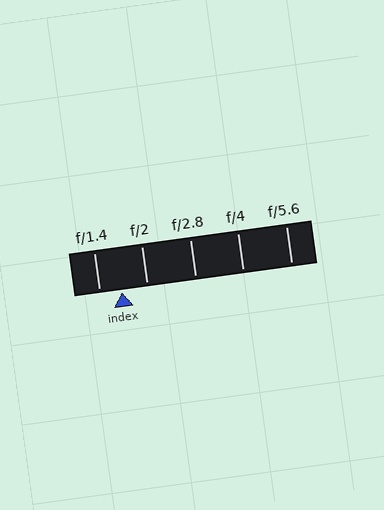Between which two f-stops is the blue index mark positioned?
The index mark is between f/1.4 and f/2.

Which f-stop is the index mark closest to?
The index mark is closest to f/1.4.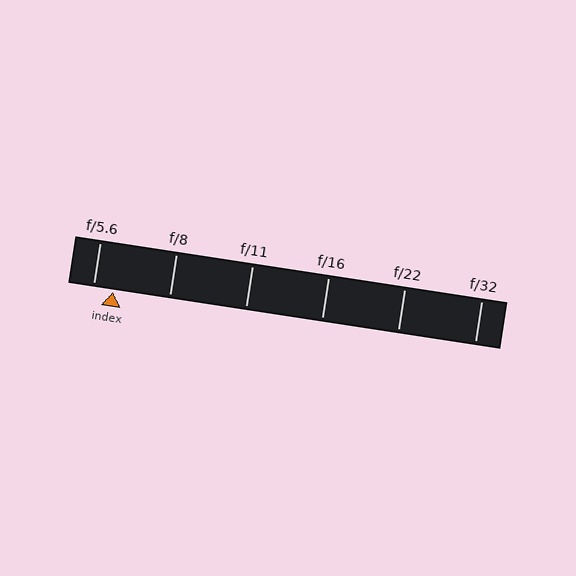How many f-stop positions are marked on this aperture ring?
There are 6 f-stop positions marked.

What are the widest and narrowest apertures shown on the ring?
The widest aperture shown is f/5.6 and the narrowest is f/32.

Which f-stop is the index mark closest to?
The index mark is closest to f/5.6.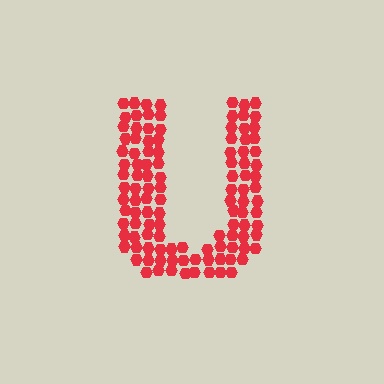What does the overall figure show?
The overall figure shows the letter U.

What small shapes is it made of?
It is made of small hexagons.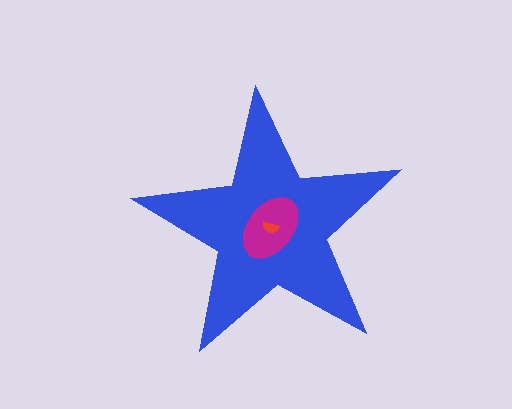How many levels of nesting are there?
3.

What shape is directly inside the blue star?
The magenta ellipse.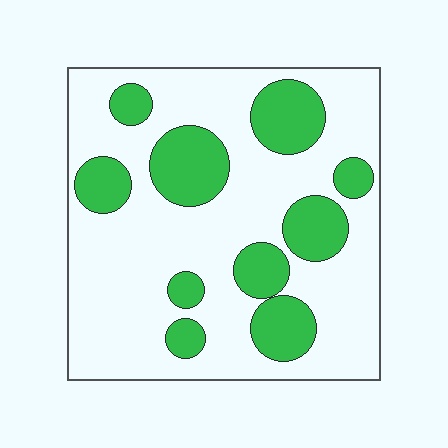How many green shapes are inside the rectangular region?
10.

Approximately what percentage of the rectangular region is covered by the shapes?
Approximately 30%.